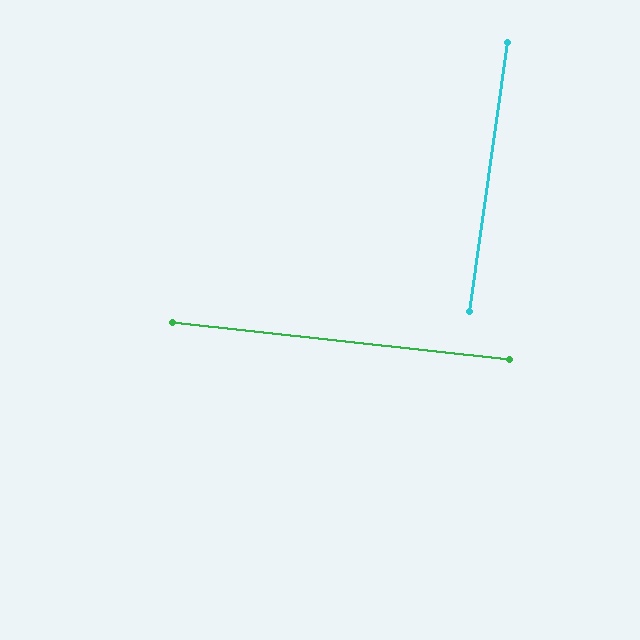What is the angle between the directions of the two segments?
Approximately 88 degrees.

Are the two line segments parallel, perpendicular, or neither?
Perpendicular — they meet at approximately 88°.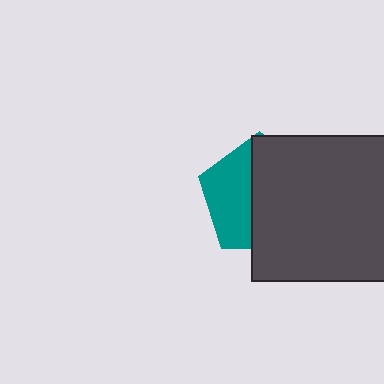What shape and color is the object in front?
The object in front is a dark gray rectangle.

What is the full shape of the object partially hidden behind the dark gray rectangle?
The partially hidden object is a teal pentagon.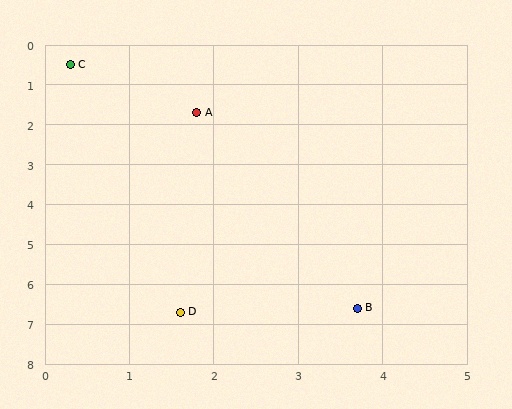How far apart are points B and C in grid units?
Points B and C are about 7.0 grid units apart.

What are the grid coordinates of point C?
Point C is at approximately (0.3, 0.5).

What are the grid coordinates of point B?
Point B is at approximately (3.7, 6.6).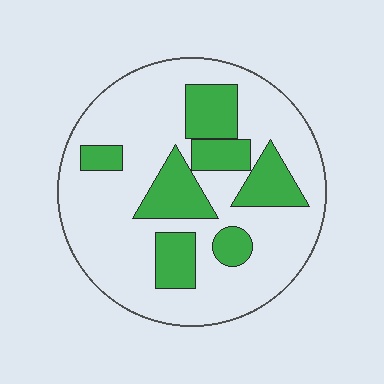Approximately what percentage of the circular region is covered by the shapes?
Approximately 25%.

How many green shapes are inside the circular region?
7.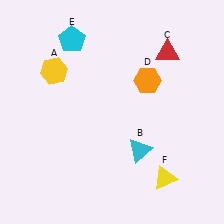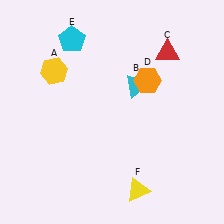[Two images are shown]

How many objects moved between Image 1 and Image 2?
2 objects moved between the two images.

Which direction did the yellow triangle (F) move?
The yellow triangle (F) moved left.